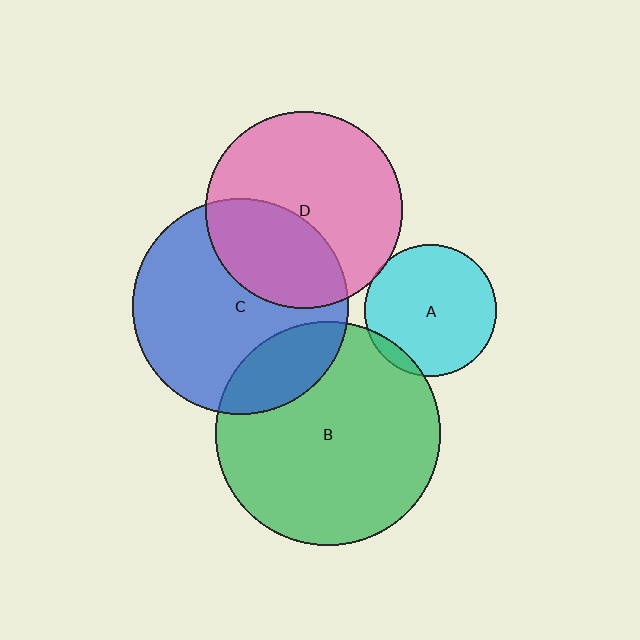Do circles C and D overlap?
Yes.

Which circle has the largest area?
Circle B (green).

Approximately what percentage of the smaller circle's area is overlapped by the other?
Approximately 35%.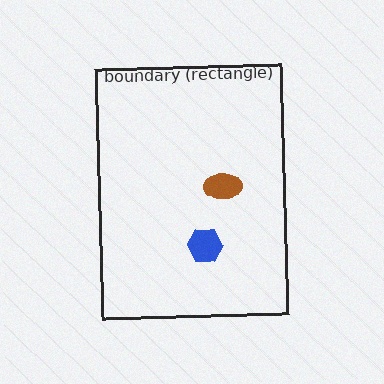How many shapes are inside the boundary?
2 inside, 0 outside.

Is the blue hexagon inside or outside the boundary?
Inside.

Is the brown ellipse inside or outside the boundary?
Inside.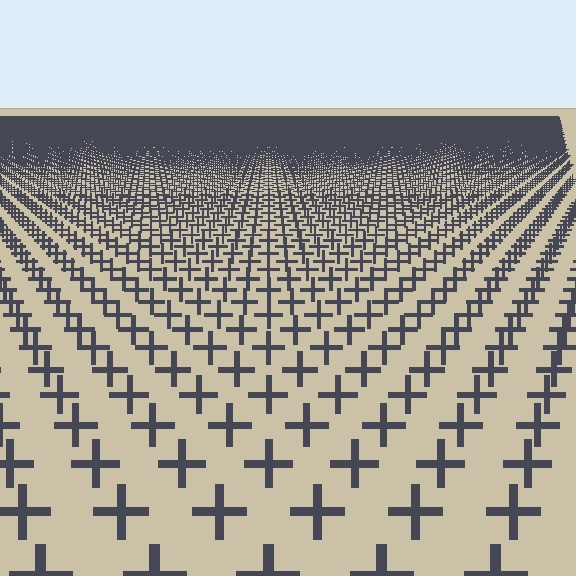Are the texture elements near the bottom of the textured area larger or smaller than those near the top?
Larger. Near the bottom, elements are closer to the viewer and appear at a bigger on-screen size.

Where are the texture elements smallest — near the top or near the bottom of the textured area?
Near the top.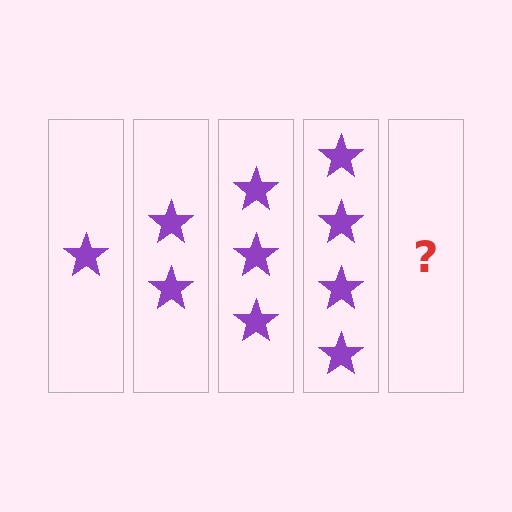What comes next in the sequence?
The next element should be 5 stars.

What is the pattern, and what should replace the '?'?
The pattern is that each step adds one more star. The '?' should be 5 stars.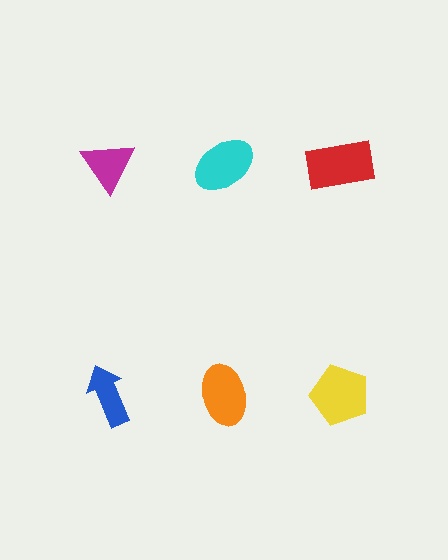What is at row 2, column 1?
A blue arrow.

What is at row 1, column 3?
A red rectangle.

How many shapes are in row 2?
3 shapes.